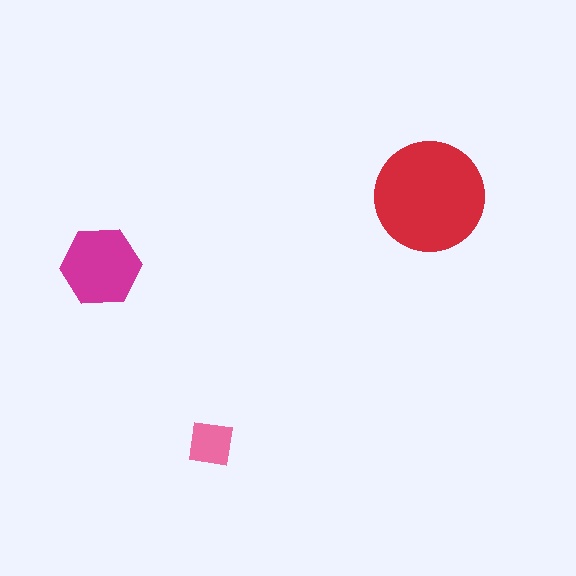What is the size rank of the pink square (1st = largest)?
3rd.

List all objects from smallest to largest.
The pink square, the magenta hexagon, the red circle.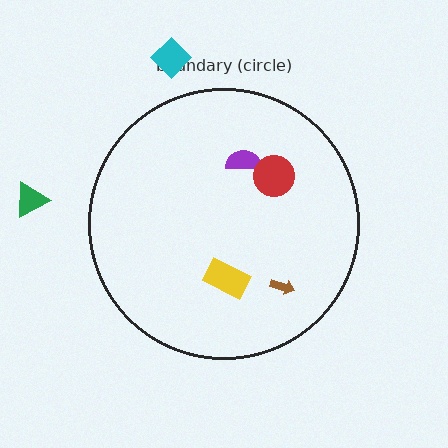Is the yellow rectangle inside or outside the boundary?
Inside.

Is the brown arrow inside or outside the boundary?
Inside.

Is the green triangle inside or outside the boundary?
Outside.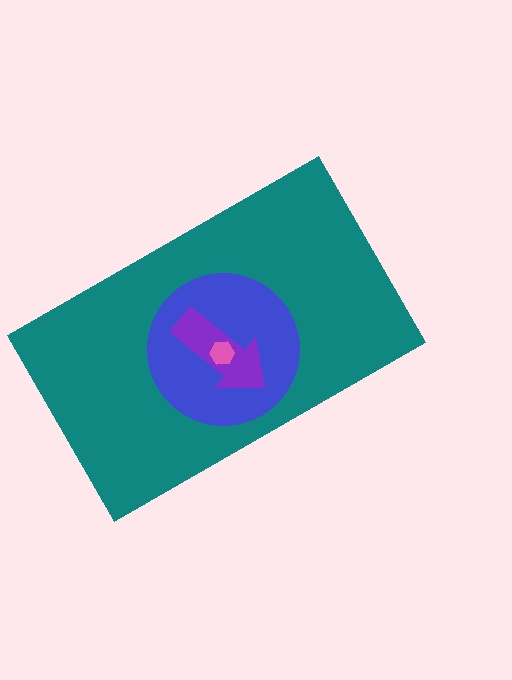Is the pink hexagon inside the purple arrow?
Yes.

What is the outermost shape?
The teal rectangle.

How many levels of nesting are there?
4.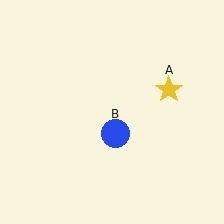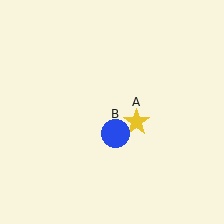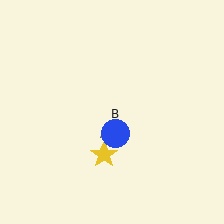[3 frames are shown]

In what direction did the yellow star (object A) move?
The yellow star (object A) moved down and to the left.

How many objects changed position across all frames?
1 object changed position: yellow star (object A).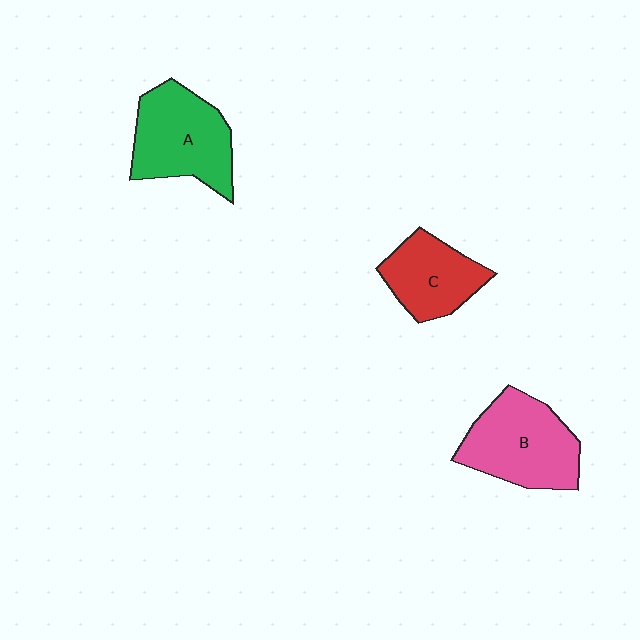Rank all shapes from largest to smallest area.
From largest to smallest: B (pink), A (green), C (red).